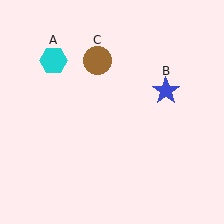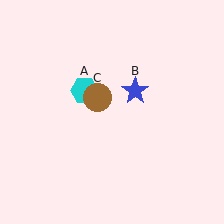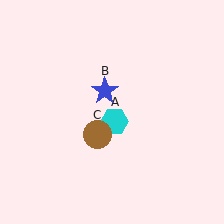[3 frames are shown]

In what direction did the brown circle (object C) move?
The brown circle (object C) moved down.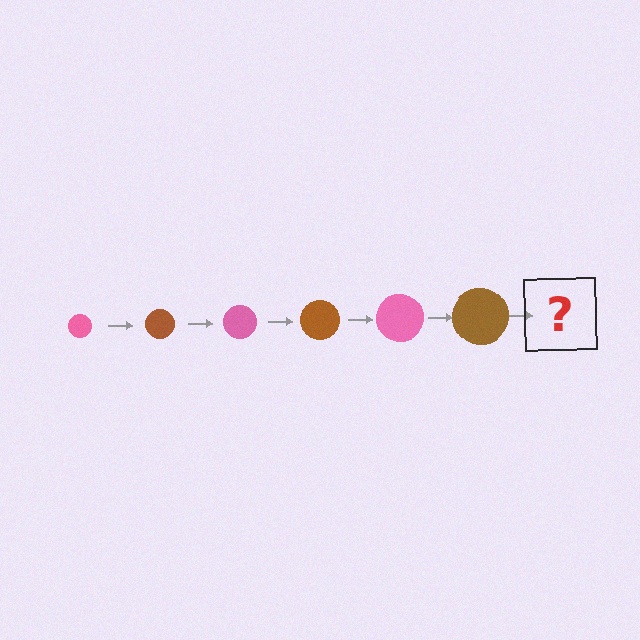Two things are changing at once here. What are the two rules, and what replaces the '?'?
The two rules are that the circle grows larger each step and the color cycles through pink and brown. The '?' should be a pink circle, larger than the previous one.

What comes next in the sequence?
The next element should be a pink circle, larger than the previous one.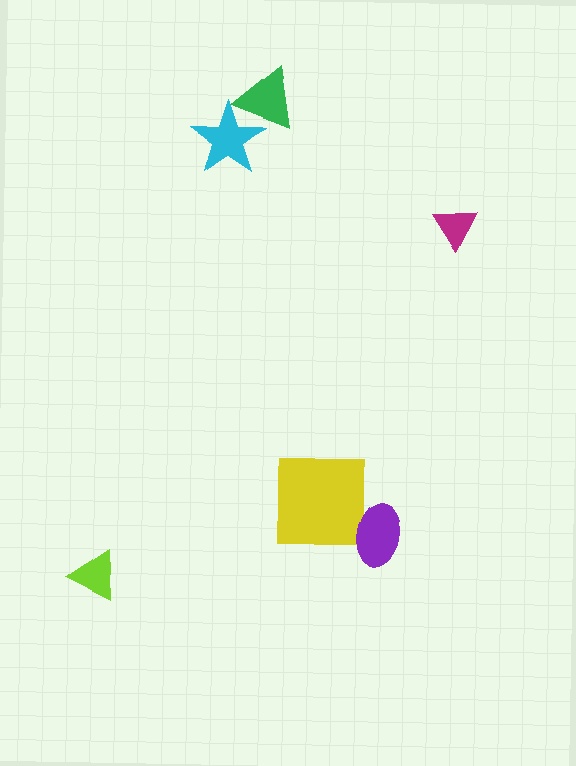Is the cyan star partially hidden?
Yes, it is partially covered by another shape.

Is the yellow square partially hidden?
Yes, it is partially covered by another shape.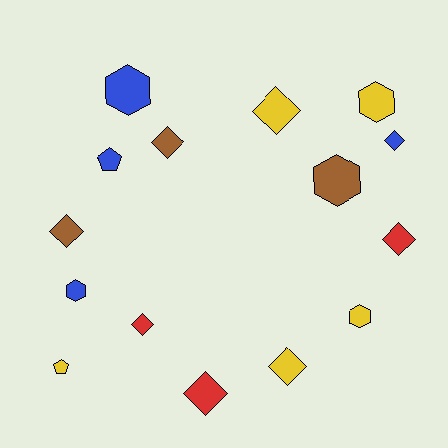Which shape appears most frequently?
Diamond, with 8 objects.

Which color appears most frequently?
Yellow, with 5 objects.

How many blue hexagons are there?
There are 2 blue hexagons.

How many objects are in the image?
There are 15 objects.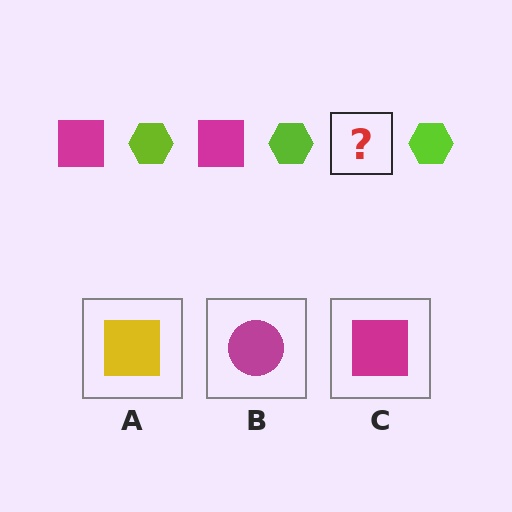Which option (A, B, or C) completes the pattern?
C.